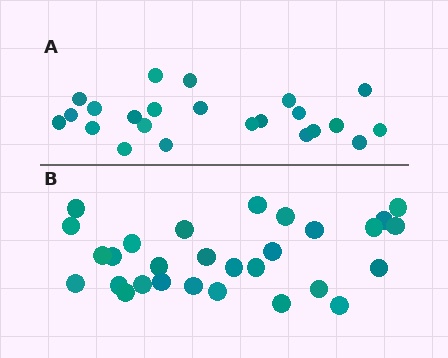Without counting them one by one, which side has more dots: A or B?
Region B (the bottom region) has more dots.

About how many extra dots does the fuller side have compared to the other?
Region B has about 6 more dots than region A.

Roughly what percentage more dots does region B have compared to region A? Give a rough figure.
About 25% more.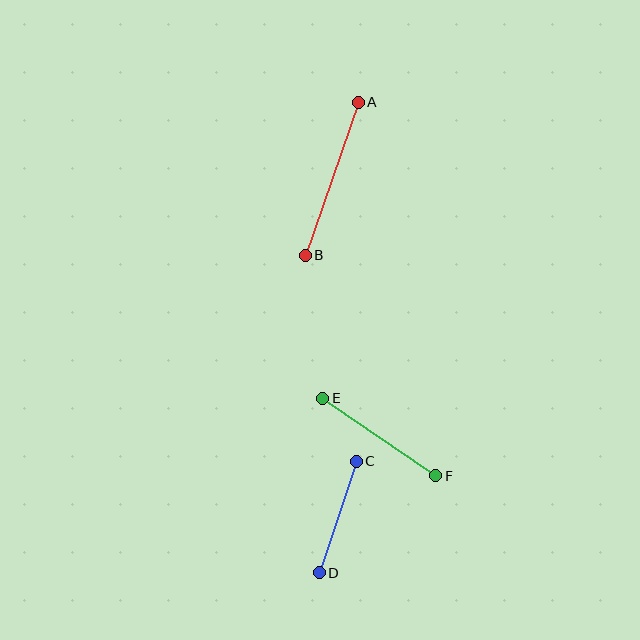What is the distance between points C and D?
The distance is approximately 117 pixels.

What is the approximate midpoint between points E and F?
The midpoint is at approximately (379, 437) pixels.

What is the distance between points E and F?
The distance is approximately 137 pixels.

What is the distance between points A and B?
The distance is approximately 162 pixels.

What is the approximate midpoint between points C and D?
The midpoint is at approximately (338, 517) pixels.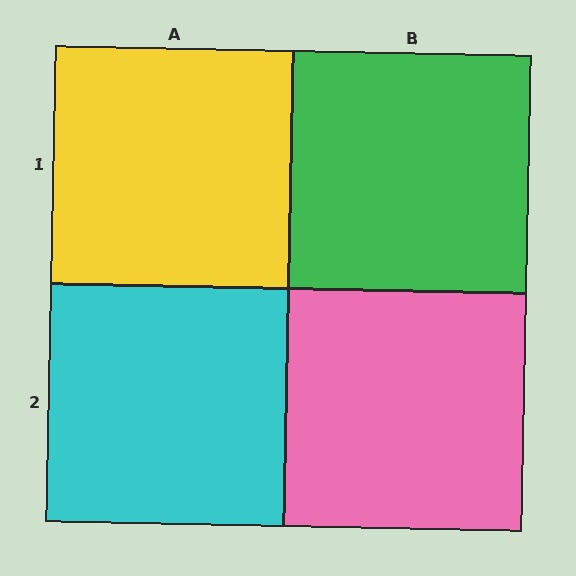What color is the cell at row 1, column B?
Green.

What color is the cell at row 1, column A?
Yellow.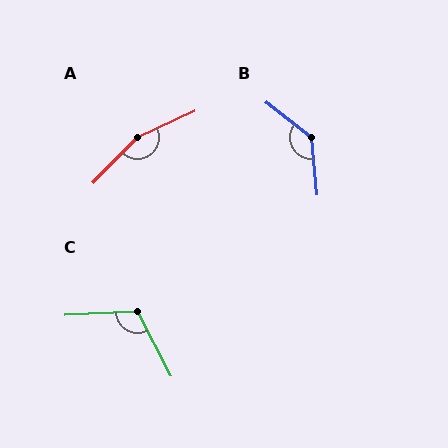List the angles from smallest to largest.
C (115°), B (133°), A (159°).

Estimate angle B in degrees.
Approximately 133 degrees.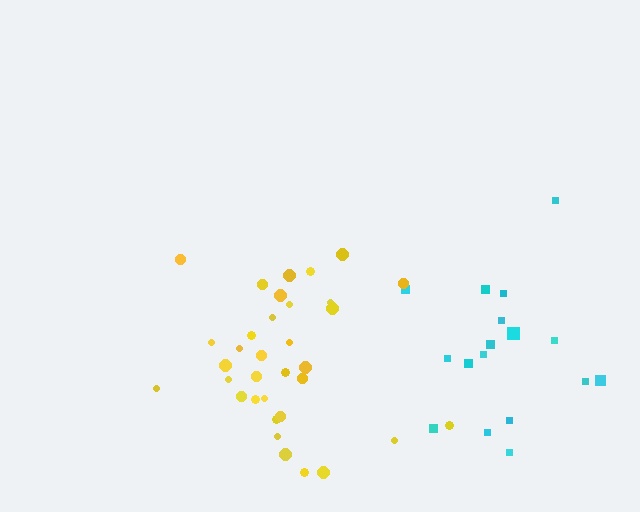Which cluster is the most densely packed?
Yellow.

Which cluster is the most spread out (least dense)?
Cyan.